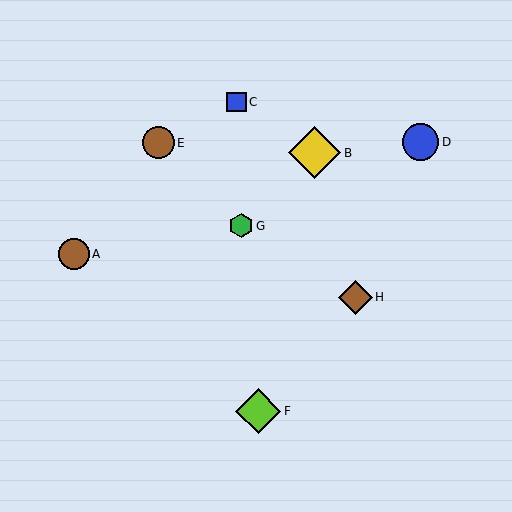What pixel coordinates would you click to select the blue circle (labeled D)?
Click at (420, 142) to select the blue circle D.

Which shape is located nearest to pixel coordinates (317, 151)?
The yellow diamond (labeled B) at (315, 153) is nearest to that location.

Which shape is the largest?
The yellow diamond (labeled B) is the largest.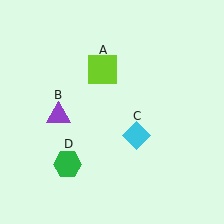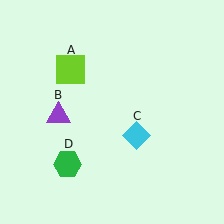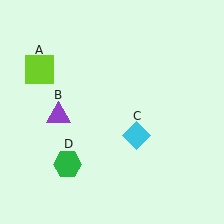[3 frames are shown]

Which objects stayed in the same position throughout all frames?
Purple triangle (object B) and cyan diamond (object C) and green hexagon (object D) remained stationary.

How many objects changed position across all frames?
1 object changed position: lime square (object A).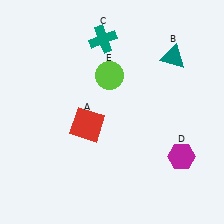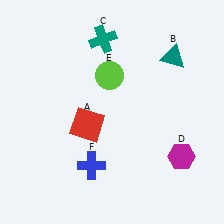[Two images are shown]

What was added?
A blue cross (F) was added in Image 2.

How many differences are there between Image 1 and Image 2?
There is 1 difference between the two images.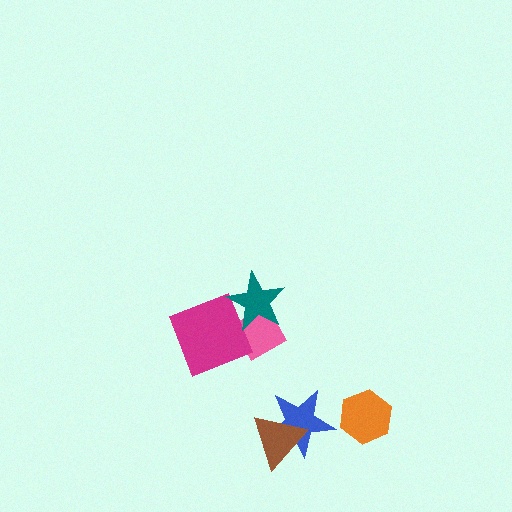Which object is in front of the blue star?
The brown triangle is in front of the blue star.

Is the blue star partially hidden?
Yes, it is partially covered by another shape.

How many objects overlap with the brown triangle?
1 object overlaps with the brown triangle.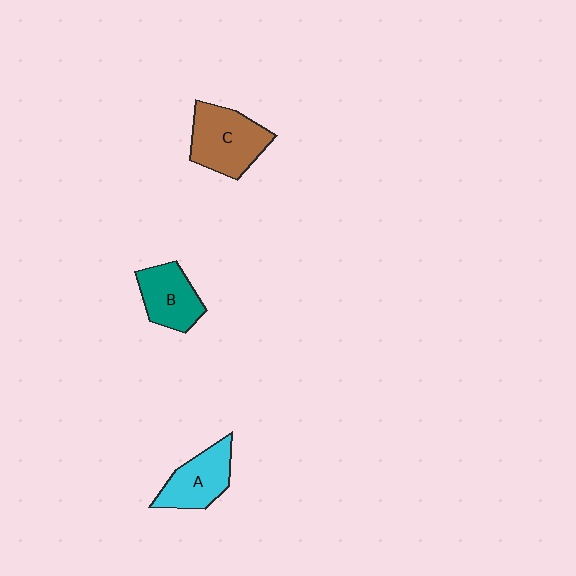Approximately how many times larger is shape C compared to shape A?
Approximately 1.3 times.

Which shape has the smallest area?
Shape B (teal).